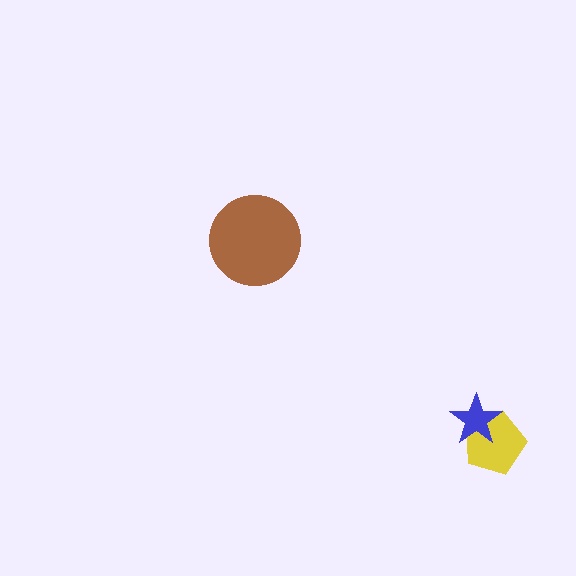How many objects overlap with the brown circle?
0 objects overlap with the brown circle.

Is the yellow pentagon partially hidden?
Yes, it is partially covered by another shape.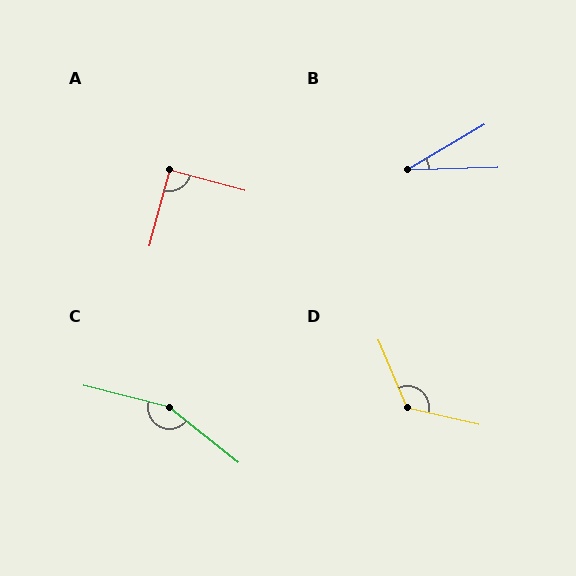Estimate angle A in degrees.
Approximately 90 degrees.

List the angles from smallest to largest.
B (29°), A (90°), D (126°), C (156°).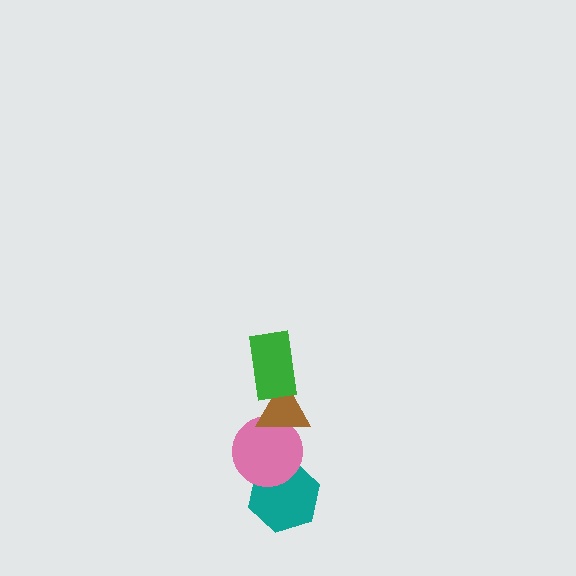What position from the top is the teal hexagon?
The teal hexagon is 4th from the top.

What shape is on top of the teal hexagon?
The pink circle is on top of the teal hexagon.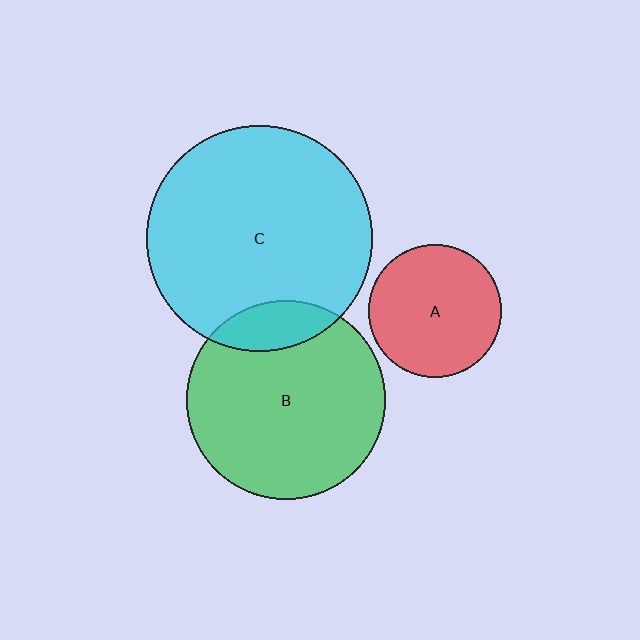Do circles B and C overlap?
Yes.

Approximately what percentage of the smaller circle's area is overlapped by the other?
Approximately 15%.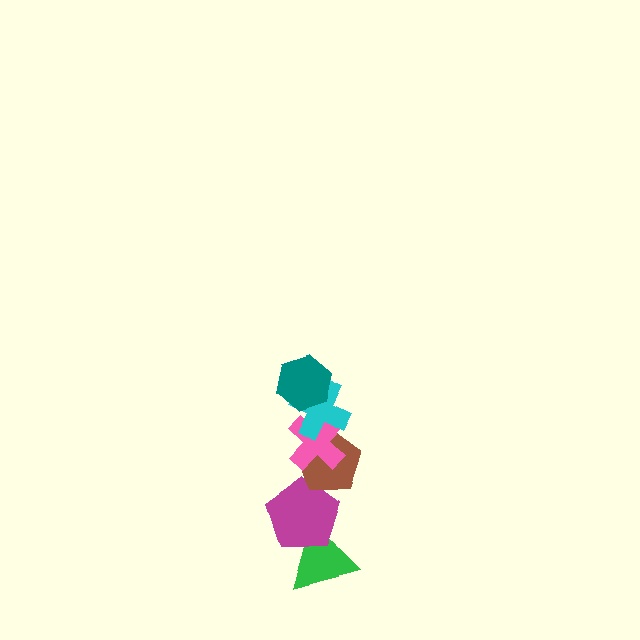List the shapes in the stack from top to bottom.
From top to bottom: the teal hexagon, the cyan cross, the pink cross, the brown pentagon, the magenta pentagon, the green triangle.